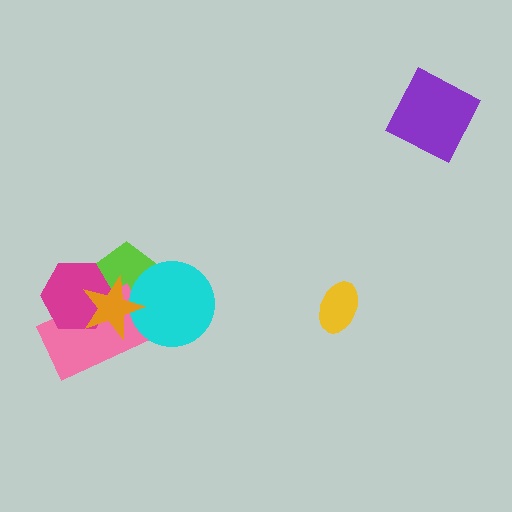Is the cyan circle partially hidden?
Yes, it is partially covered by another shape.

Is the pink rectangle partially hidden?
Yes, it is partially covered by another shape.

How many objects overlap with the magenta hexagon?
3 objects overlap with the magenta hexagon.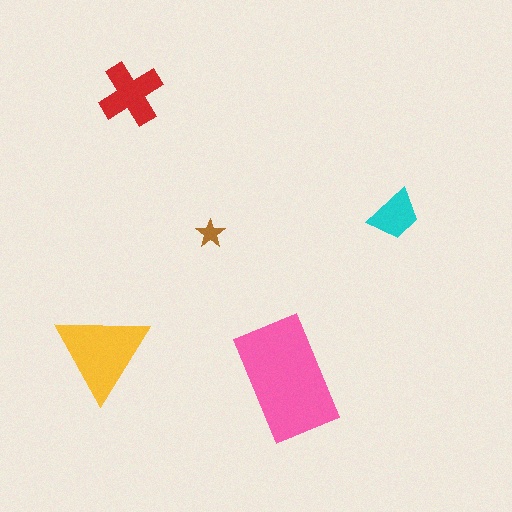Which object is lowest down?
The pink rectangle is bottommost.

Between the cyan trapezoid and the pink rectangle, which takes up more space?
The pink rectangle.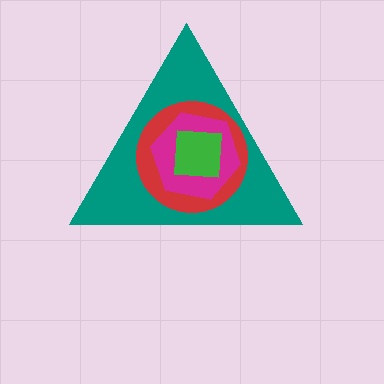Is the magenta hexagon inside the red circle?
Yes.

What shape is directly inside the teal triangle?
The red circle.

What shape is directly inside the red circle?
The magenta hexagon.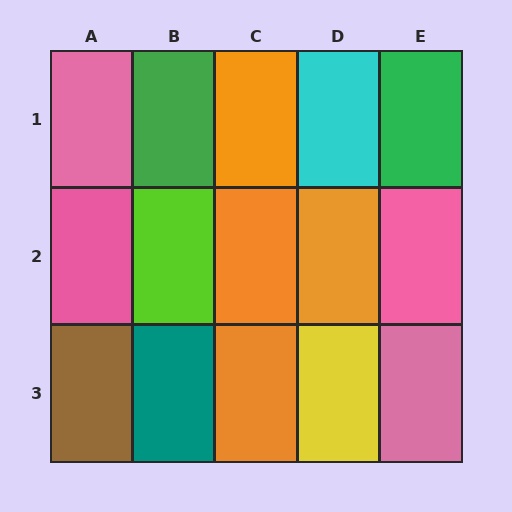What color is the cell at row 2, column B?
Lime.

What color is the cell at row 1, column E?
Green.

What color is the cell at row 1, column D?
Cyan.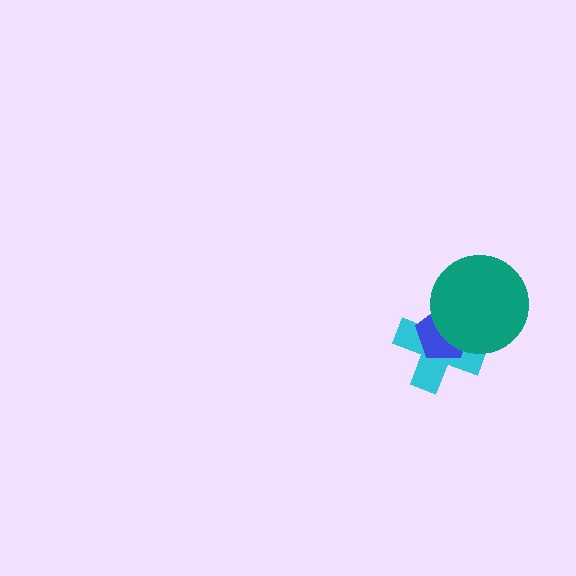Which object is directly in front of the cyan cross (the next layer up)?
The blue pentagon is directly in front of the cyan cross.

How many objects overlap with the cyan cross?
2 objects overlap with the cyan cross.